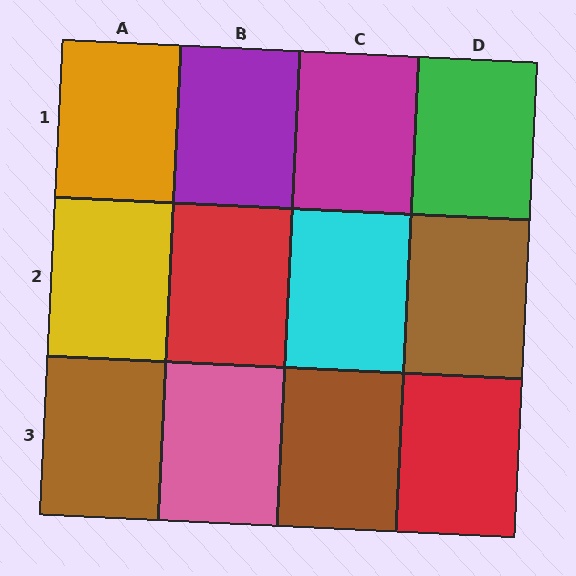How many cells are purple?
1 cell is purple.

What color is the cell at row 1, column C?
Magenta.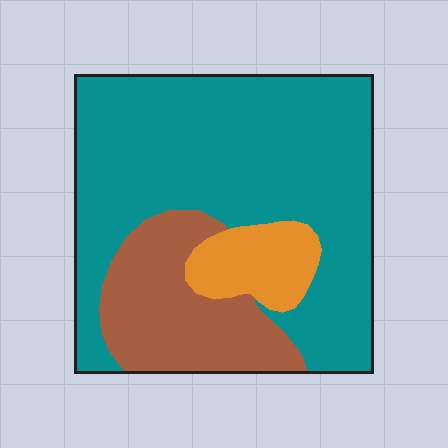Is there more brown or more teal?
Teal.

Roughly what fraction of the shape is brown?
Brown covers about 25% of the shape.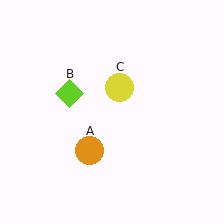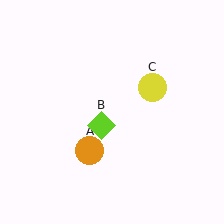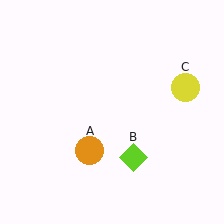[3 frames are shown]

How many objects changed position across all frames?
2 objects changed position: lime diamond (object B), yellow circle (object C).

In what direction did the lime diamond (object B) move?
The lime diamond (object B) moved down and to the right.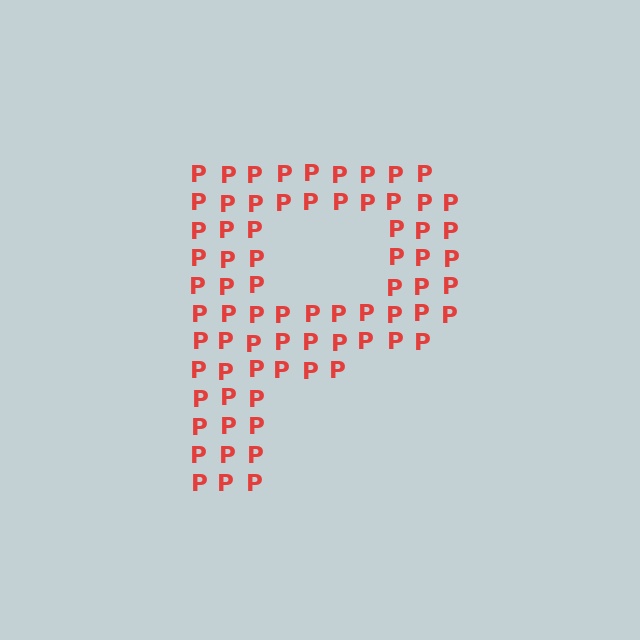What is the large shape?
The large shape is the letter P.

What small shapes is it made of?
It is made of small letter P's.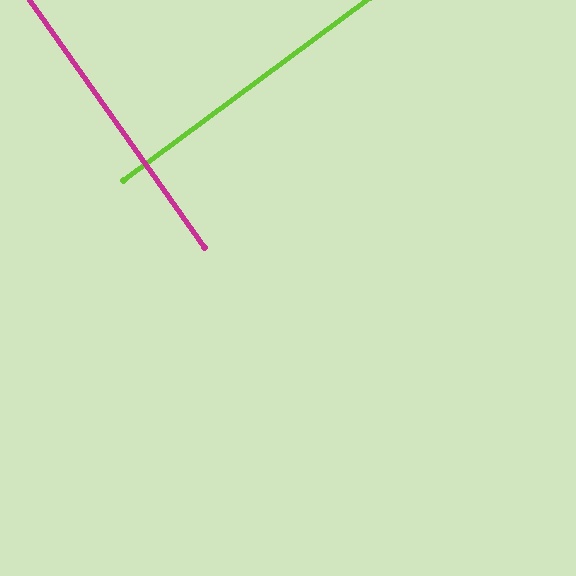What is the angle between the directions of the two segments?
Approximately 89 degrees.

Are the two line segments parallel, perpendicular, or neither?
Perpendicular — they meet at approximately 89°.